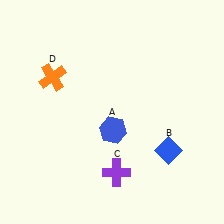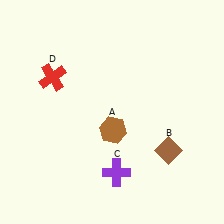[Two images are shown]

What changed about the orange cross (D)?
In Image 1, D is orange. In Image 2, it changed to red.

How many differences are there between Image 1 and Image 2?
There are 3 differences between the two images.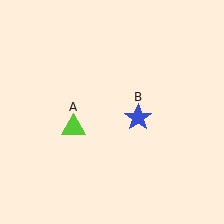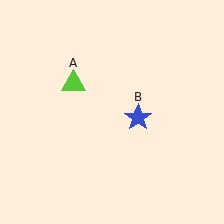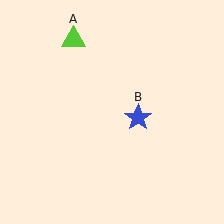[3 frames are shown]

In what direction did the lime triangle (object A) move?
The lime triangle (object A) moved up.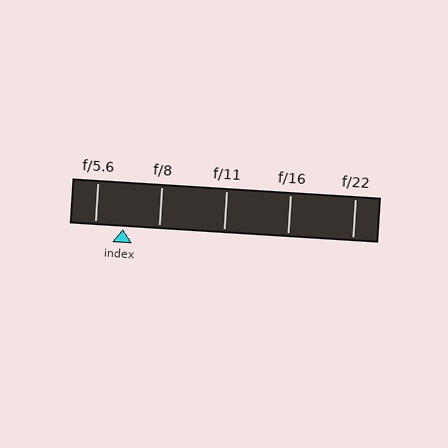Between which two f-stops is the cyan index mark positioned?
The index mark is between f/5.6 and f/8.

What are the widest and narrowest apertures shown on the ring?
The widest aperture shown is f/5.6 and the narrowest is f/22.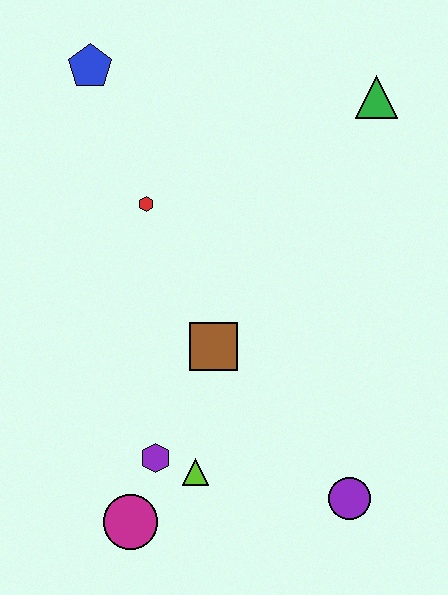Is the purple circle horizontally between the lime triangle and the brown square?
No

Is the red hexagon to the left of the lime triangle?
Yes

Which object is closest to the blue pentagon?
The red hexagon is closest to the blue pentagon.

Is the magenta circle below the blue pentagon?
Yes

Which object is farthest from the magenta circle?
The green triangle is farthest from the magenta circle.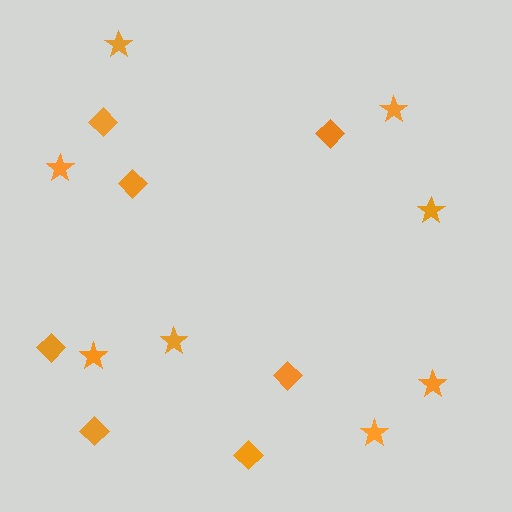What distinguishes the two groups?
There are 2 groups: one group of stars (8) and one group of diamonds (7).